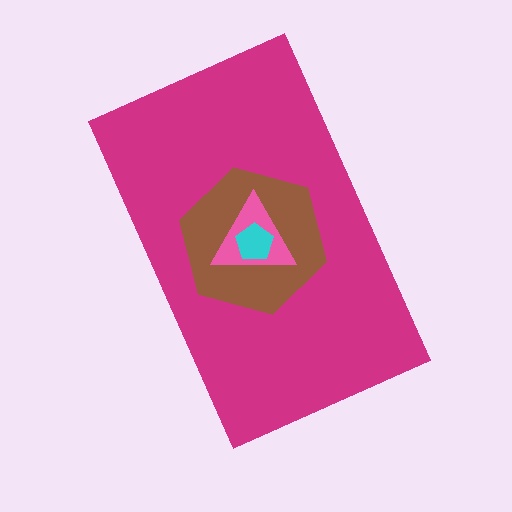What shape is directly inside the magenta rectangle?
The brown hexagon.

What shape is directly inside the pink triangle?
The cyan pentagon.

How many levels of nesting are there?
4.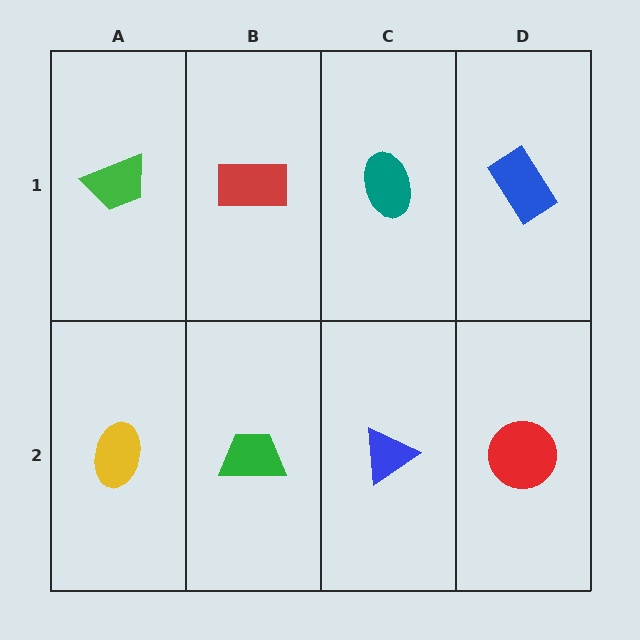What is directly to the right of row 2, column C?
A red circle.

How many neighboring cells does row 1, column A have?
2.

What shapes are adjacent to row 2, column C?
A teal ellipse (row 1, column C), a green trapezoid (row 2, column B), a red circle (row 2, column D).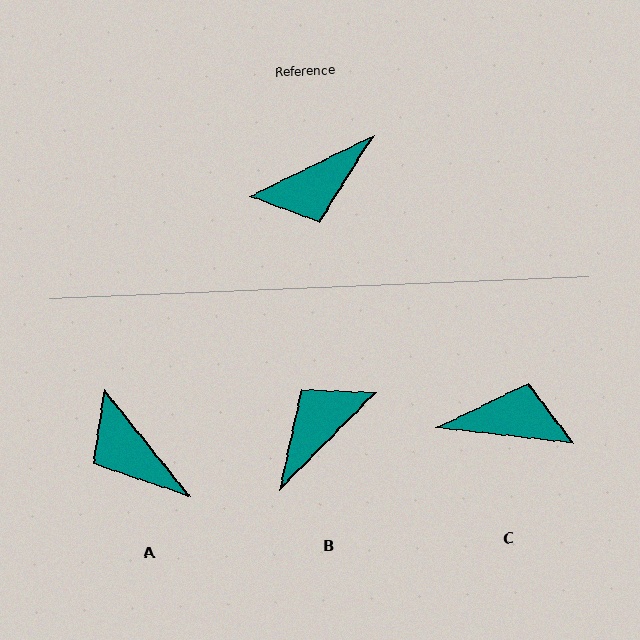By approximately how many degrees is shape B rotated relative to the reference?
Approximately 161 degrees clockwise.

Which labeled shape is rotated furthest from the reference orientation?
B, about 161 degrees away.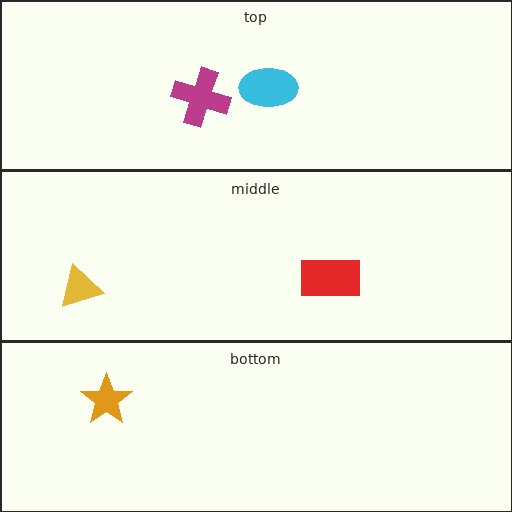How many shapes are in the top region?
2.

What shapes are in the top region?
The cyan ellipse, the magenta cross.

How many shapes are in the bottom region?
1.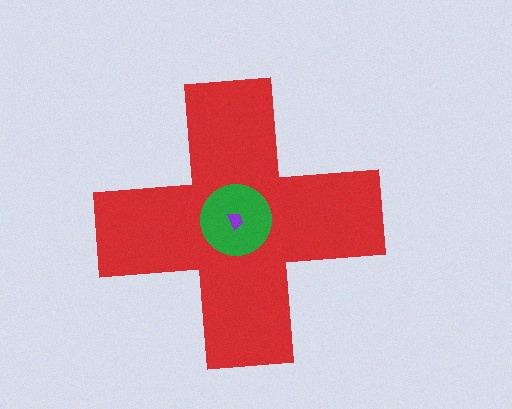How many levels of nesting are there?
3.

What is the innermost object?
The purple trapezoid.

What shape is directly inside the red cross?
The green circle.